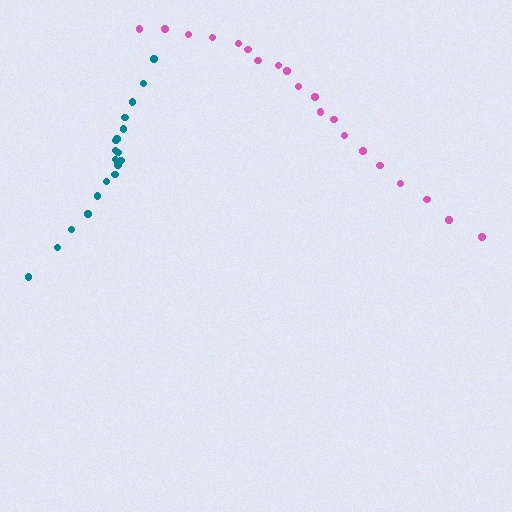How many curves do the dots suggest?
There are 2 distinct paths.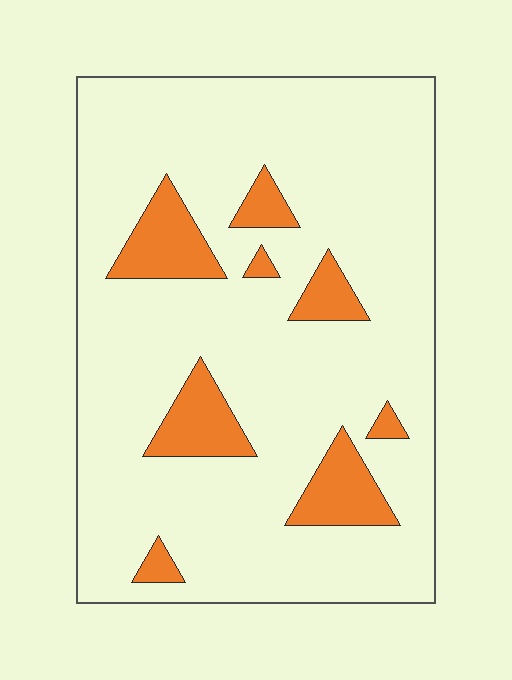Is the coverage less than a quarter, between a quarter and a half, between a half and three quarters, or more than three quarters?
Less than a quarter.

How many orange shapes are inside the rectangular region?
8.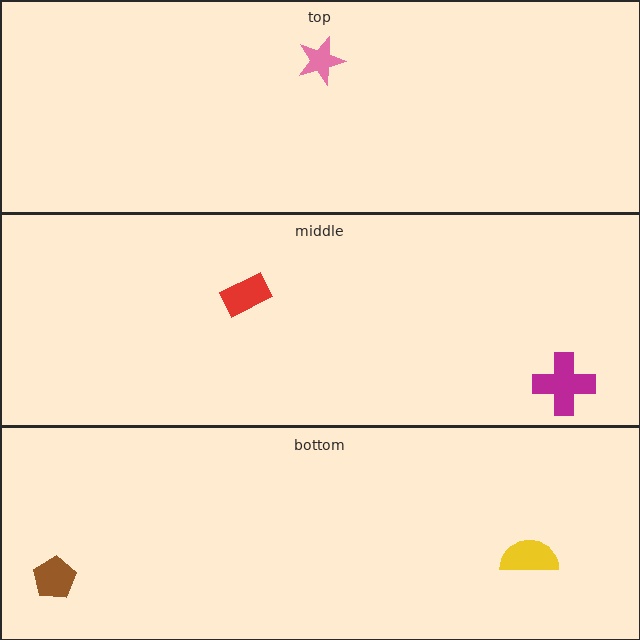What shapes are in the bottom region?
The brown pentagon, the yellow semicircle.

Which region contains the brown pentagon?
The bottom region.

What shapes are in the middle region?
The red rectangle, the magenta cross.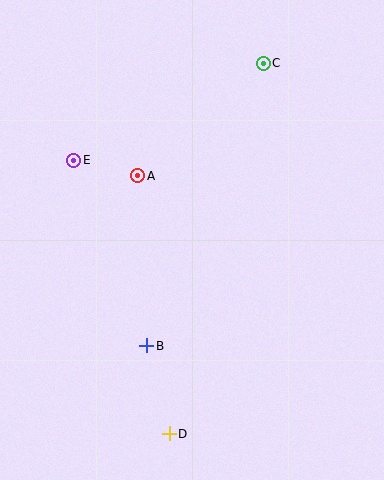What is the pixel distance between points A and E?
The distance between A and E is 66 pixels.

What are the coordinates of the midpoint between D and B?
The midpoint between D and B is at (158, 390).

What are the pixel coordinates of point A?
Point A is at (138, 176).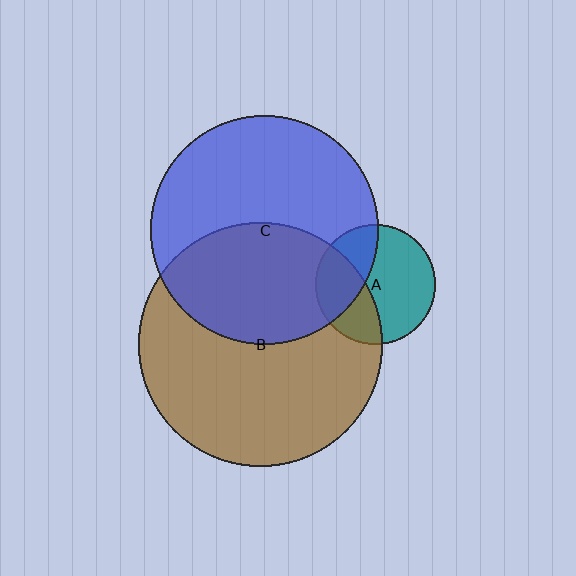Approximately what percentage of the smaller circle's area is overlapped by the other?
Approximately 35%.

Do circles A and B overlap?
Yes.